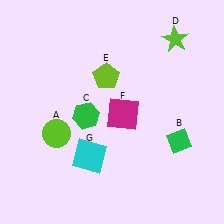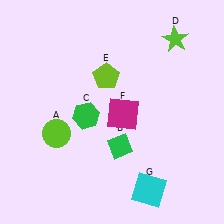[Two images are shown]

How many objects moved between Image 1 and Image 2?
2 objects moved between the two images.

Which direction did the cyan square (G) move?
The cyan square (G) moved right.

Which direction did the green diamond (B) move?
The green diamond (B) moved left.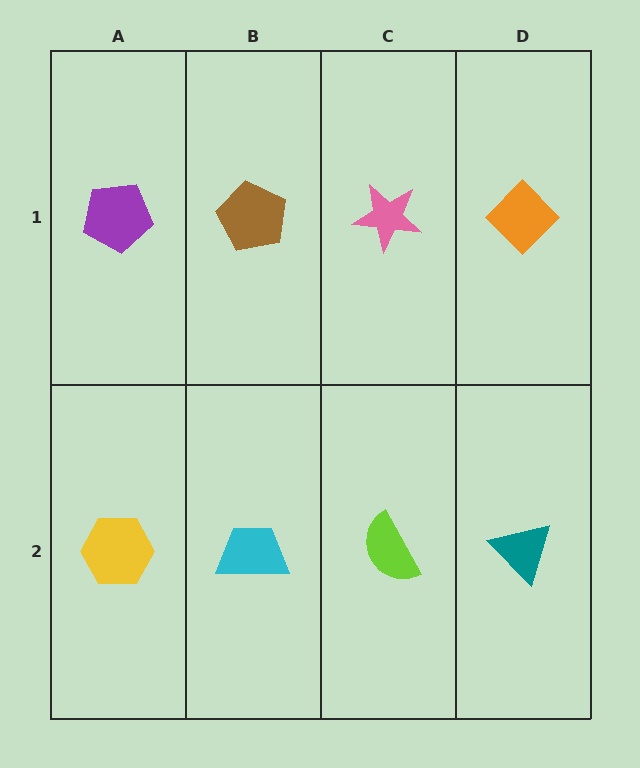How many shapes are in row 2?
4 shapes.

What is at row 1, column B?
A brown pentagon.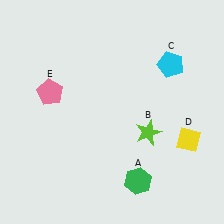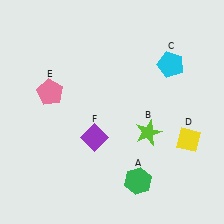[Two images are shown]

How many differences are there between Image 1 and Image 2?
There is 1 difference between the two images.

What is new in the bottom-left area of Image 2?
A purple diamond (F) was added in the bottom-left area of Image 2.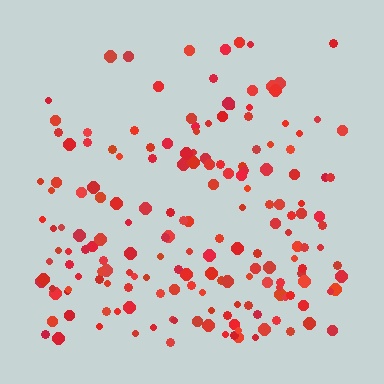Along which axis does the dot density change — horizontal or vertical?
Vertical.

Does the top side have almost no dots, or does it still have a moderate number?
Still a moderate number, just noticeably fewer than the bottom.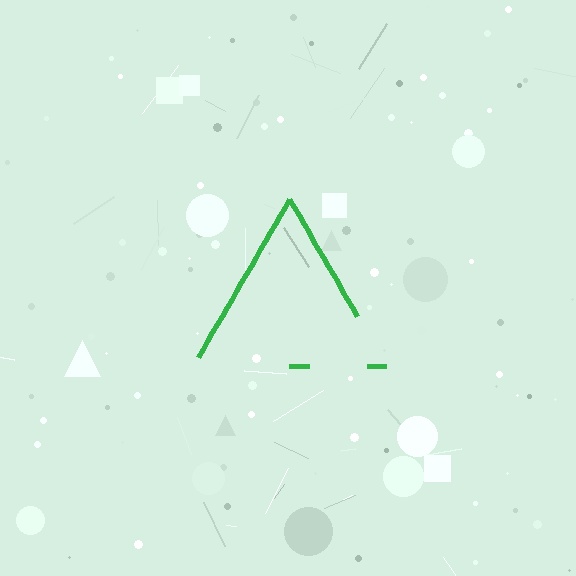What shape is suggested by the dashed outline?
The dashed outline suggests a triangle.